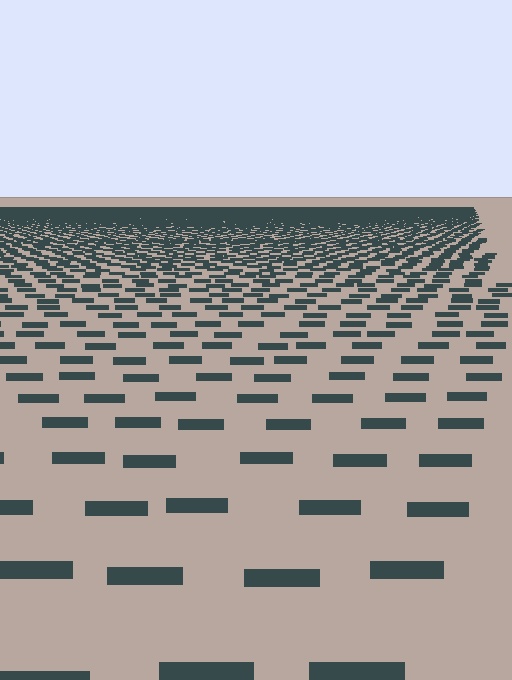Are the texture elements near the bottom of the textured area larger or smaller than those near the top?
Larger. Near the bottom, elements are closer to the viewer and appear at a bigger on-screen size.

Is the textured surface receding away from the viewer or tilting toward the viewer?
The surface is receding away from the viewer. Texture elements get smaller and denser toward the top.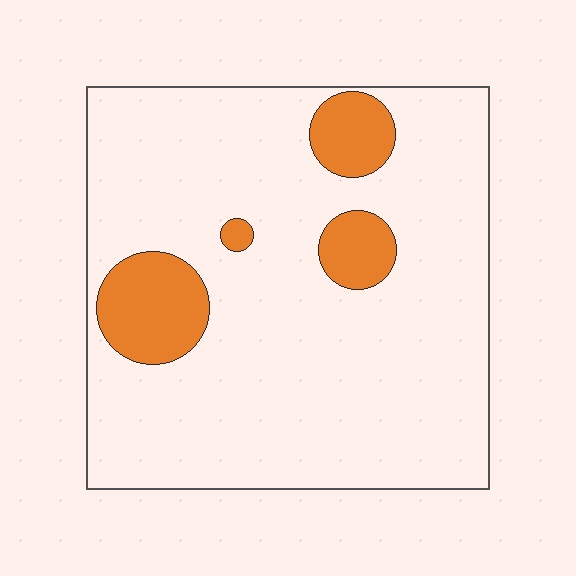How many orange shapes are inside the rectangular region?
4.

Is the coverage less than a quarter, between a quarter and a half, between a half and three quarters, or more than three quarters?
Less than a quarter.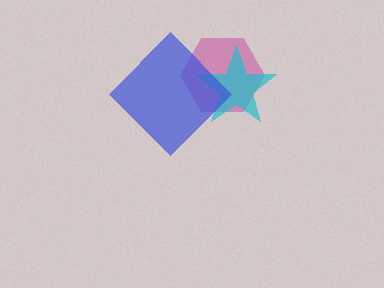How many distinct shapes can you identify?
There are 3 distinct shapes: a magenta hexagon, a cyan star, a blue diamond.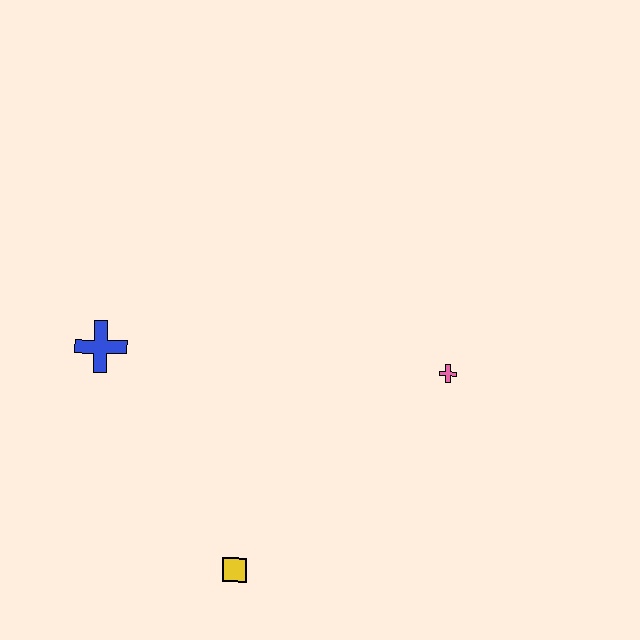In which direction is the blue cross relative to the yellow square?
The blue cross is above the yellow square.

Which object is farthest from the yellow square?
The pink cross is farthest from the yellow square.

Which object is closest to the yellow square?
The blue cross is closest to the yellow square.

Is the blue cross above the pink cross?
Yes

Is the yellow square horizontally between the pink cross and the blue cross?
Yes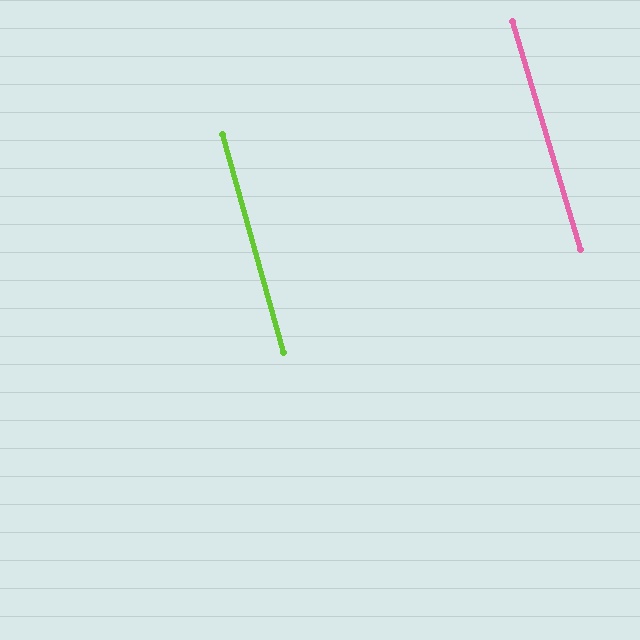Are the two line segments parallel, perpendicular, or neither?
Parallel — their directions differ by only 1.0°.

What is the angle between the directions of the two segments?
Approximately 1 degree.